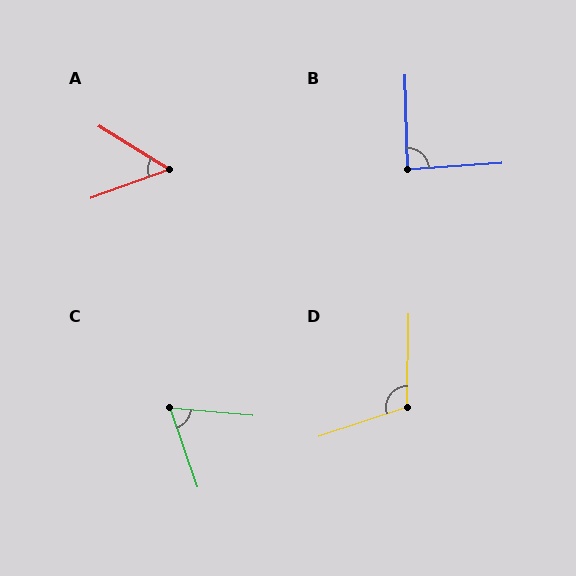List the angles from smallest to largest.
A (52°), C (66°), B (88°), D (109°).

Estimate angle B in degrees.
Approximately 88 degrees.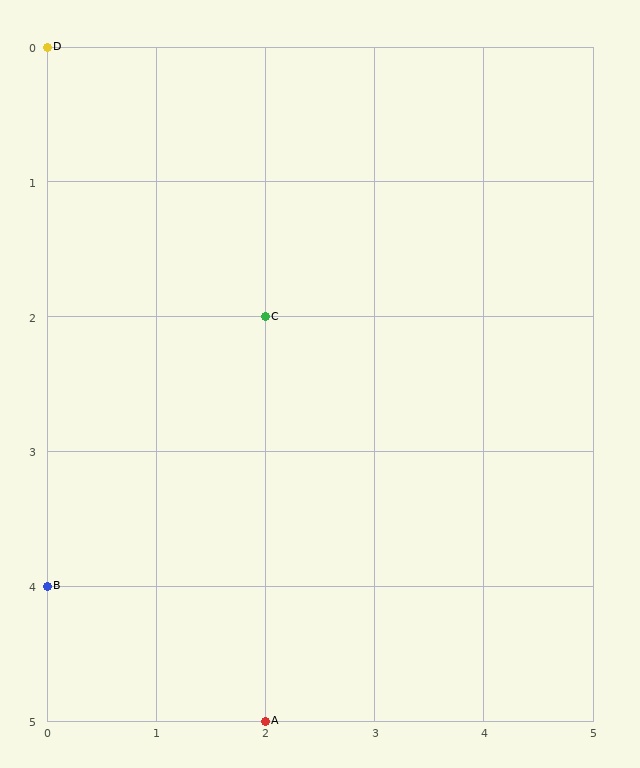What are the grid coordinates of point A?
Point A is at grid coordinates (2, 5).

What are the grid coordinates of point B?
Point B is at grid coordinates (0, 4).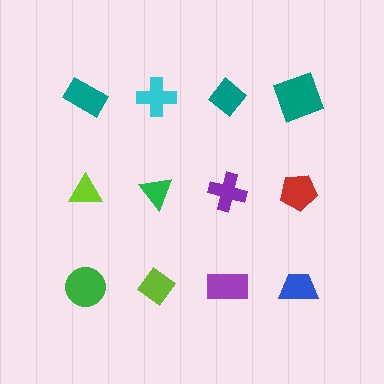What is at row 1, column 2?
A cyan cross.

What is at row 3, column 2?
A lime diamond.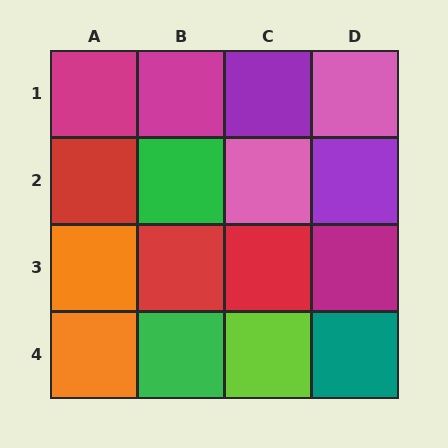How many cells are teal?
1 cell is teal.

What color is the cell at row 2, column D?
Purple.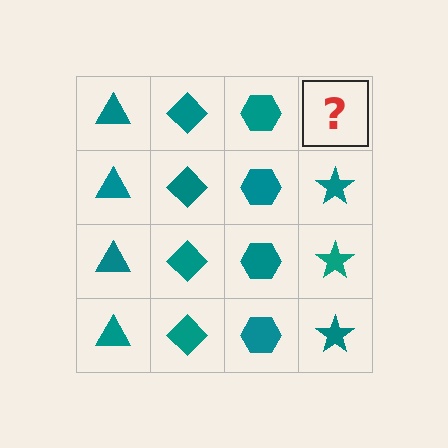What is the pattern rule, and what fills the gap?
The rule is that each column has a consistent shape. The gap should be filled with a teal star.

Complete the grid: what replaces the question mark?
The question mark should be replaced with a teal star.